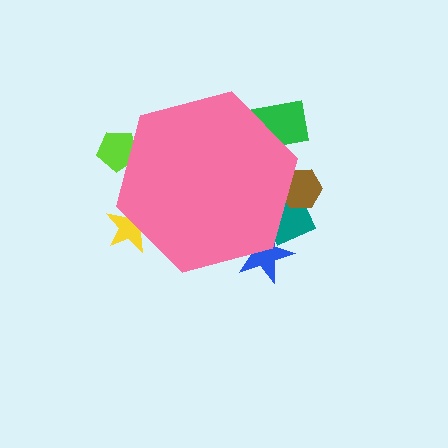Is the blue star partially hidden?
Yes, the blue star is partially hidden behind the pink hexagon.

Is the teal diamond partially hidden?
Yes, the teal diamond is partially hidden behind the pink hexagon.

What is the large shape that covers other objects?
A pink hexagon.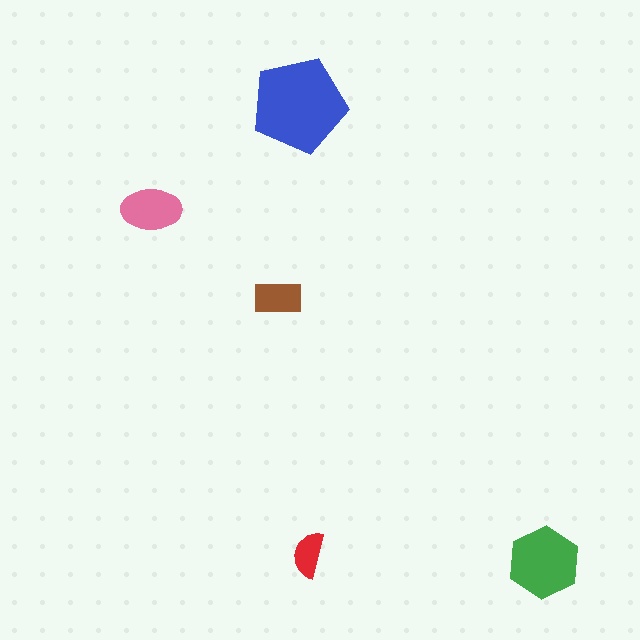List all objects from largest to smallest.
The blue pentagon, the green hexagon, the pink ellipse, the brown rectangle, the red semicircle.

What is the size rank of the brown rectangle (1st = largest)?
4th.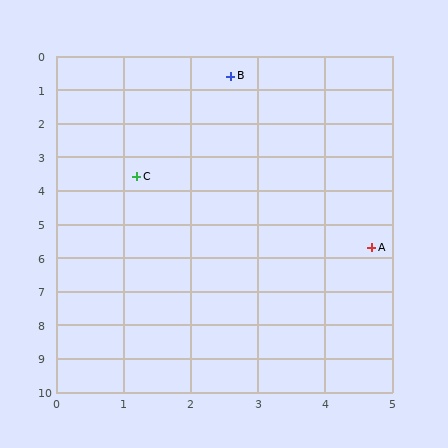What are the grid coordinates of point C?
Point C is at approximately (1.2, 3.6).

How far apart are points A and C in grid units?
Points A and C are about 4.1 grid units apart.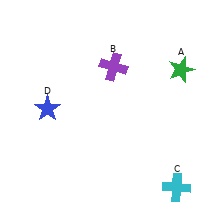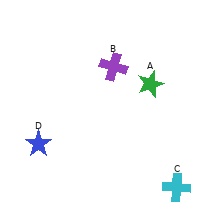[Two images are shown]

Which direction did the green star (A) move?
The green star (A) moved left.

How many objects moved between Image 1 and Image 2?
2 objects moved between the two images.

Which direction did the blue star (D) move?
The blue star (D) moved down.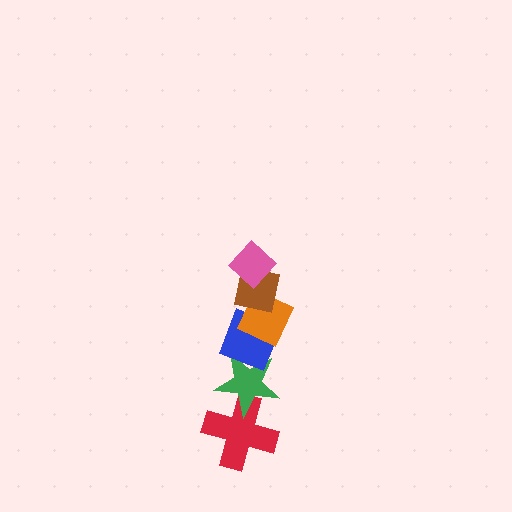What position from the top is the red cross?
The red cross is 6th from the top.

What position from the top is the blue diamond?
The blue diamond is 4th from the top.